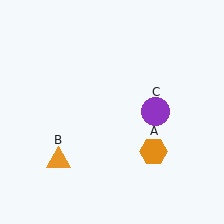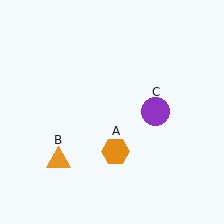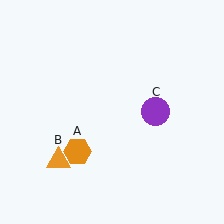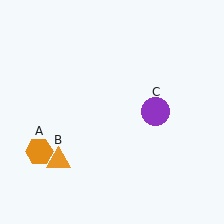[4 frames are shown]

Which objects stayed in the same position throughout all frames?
Orange triangle (object B) and purple circle (object C) remained stationary.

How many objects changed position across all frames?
1 object changed position: orange hexagon (object A).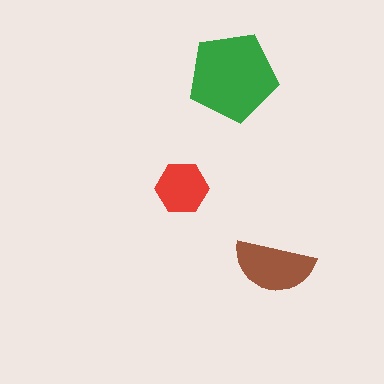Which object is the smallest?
The red hexagon.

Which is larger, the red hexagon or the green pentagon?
The green pentagon.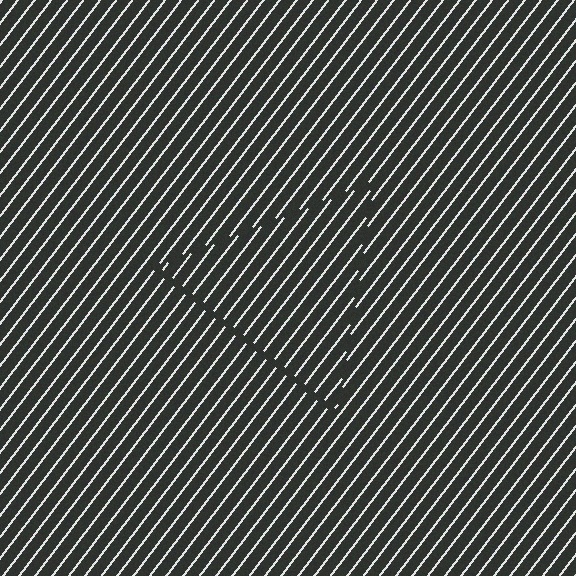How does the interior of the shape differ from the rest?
The interior of the shape contains the same grating, shifted by half a period — the contour is defined by the phase discontinuity where line-ends from the inner and outer gratings abut.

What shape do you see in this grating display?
An illusory triangle. The interior of the shape contains the same grating, shifted by half a period — the contour is defined by the phase discontinuity where line-ends from the inner and outer gratings abut.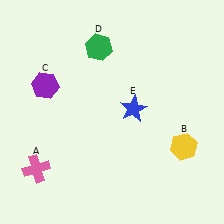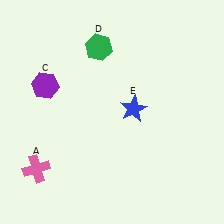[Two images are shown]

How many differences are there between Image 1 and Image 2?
There is 1 difference between the two images.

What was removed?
The yellow hexagon (B) was removed in Image 2.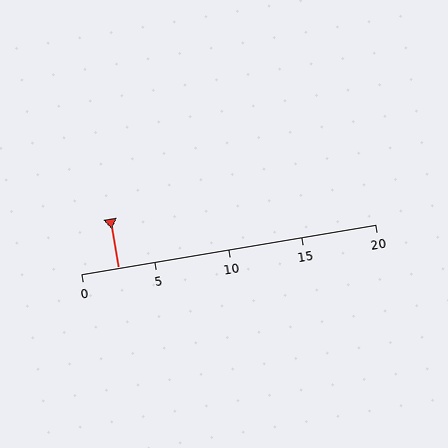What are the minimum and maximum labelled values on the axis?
The axis runs from 0 to 20.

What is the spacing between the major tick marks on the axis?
The major ticks are spaced 5 apart.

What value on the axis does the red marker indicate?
The marker indicates approximately 2.5.